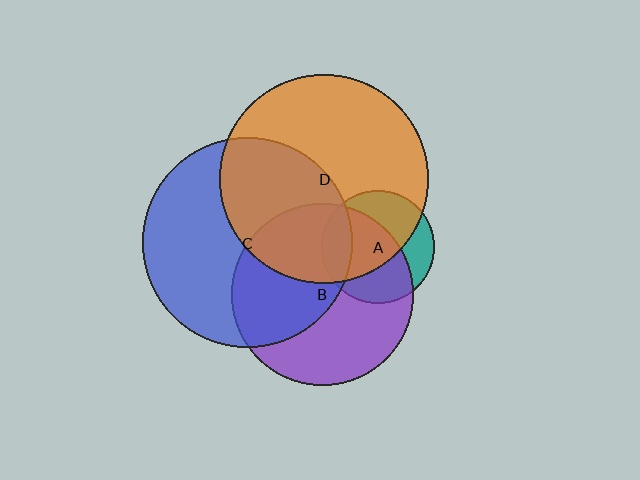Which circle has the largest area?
Circle C (blue).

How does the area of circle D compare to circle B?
Approximately 1.3 times.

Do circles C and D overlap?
Yes.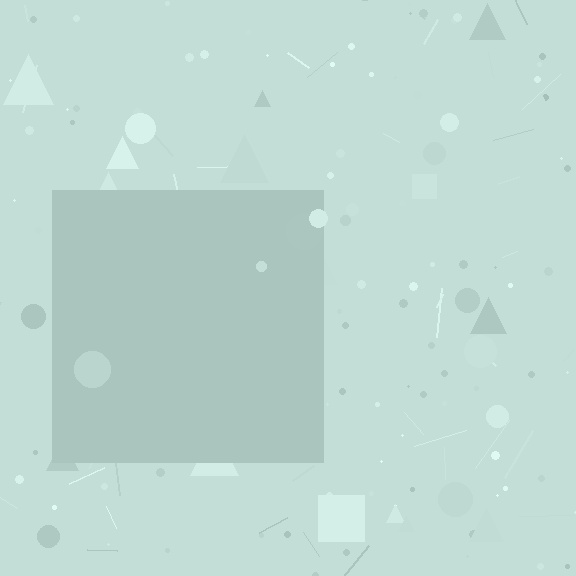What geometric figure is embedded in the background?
A square is embedded in the background.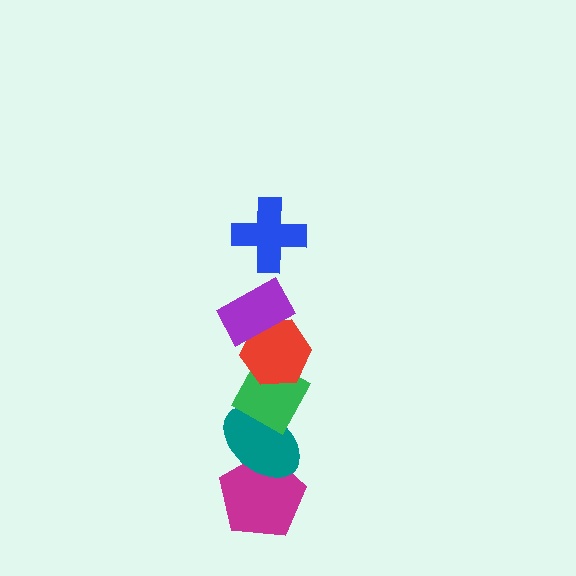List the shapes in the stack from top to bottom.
From top to bottom: the blue cross, the purple rectangle, the red hexagon, the green diamond, the teal ellipse, the magenta pentagon.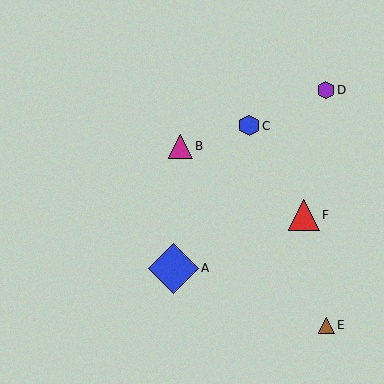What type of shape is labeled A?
Shape A is a blue diamond.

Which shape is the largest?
The blue diamond (labeled A) is the largest.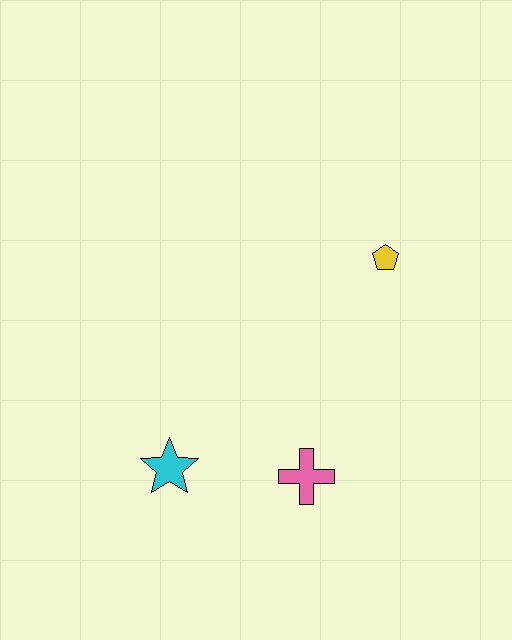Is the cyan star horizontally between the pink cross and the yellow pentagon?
No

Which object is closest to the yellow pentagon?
The pink cross is closest to the yellow pentagon.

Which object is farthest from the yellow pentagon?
The cyan star is farthest from the yellow pentagon.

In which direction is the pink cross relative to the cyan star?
The pink cross is to the right of the cyan star.